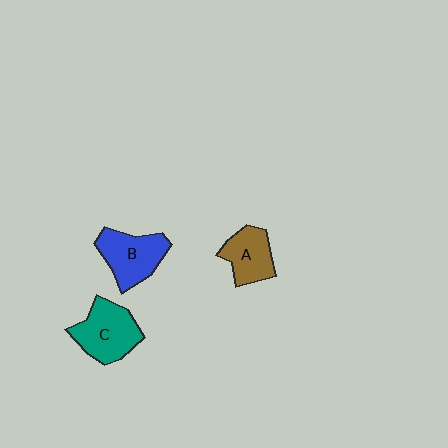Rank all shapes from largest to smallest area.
From largest to smallest: C (teal), B (blue), A (brown).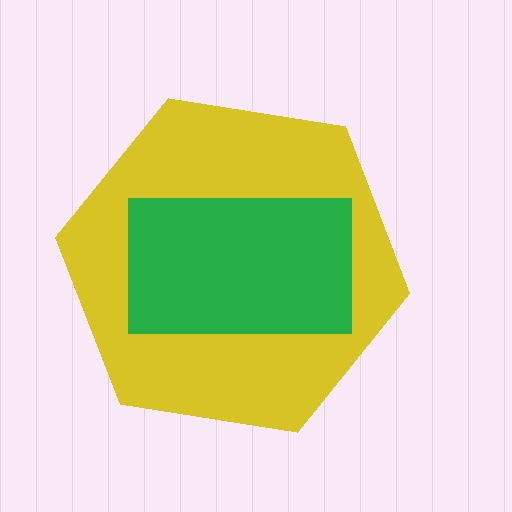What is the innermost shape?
The green rectangle.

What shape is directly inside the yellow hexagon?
The green rectangle.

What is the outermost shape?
The yellow hexagon.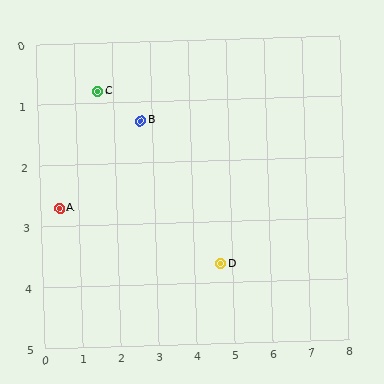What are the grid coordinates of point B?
Point B is at approximately (2.7, 1.3).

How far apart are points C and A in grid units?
Points C and A are about 2.2 grid units apart.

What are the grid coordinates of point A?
Point A is at approximately (0.5, 2.7).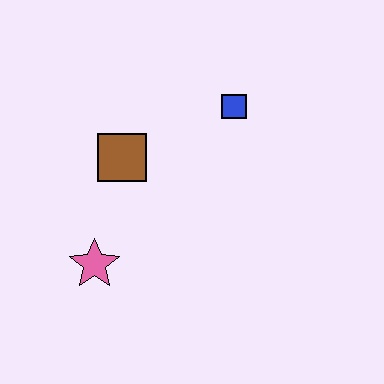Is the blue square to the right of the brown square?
Yes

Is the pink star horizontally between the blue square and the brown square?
No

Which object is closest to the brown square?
The pink star is closest to the brown square.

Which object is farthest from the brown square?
The blue square is farthest from the brown square.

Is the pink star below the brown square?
Yes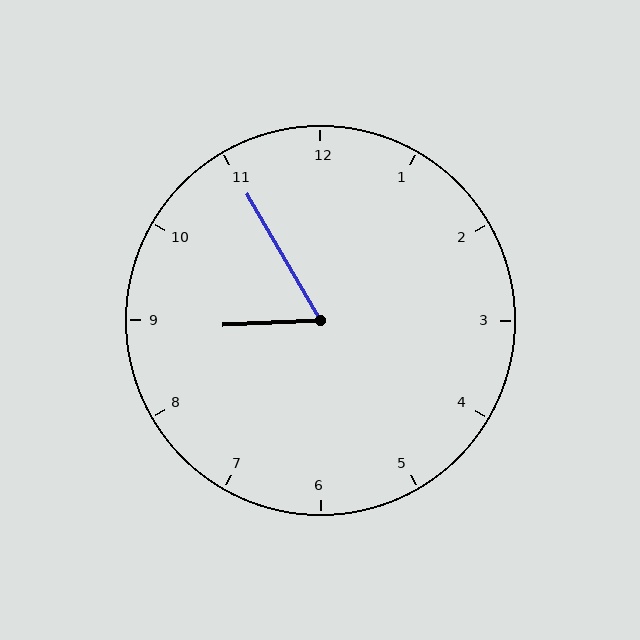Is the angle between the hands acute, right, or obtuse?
It is acute.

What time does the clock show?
8:55.